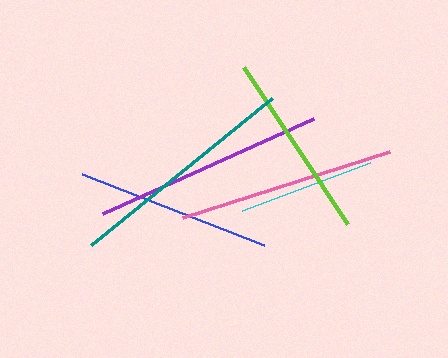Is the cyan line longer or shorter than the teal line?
The teal line is longer than the cyan line.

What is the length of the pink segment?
The pink segment is approximately 218 pixels long.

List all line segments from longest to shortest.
From longest to shortest: teal, purple, pink, blue, lime, cyan.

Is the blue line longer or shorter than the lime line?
The blue line is longer than the lime line.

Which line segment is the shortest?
The cyan line is the shortest at approximately 136 pixels.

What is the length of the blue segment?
The blue segment is approximately 195 pixels long.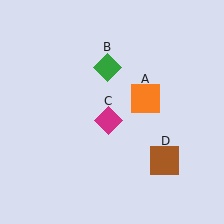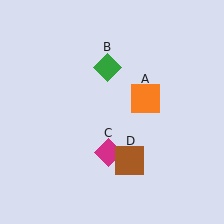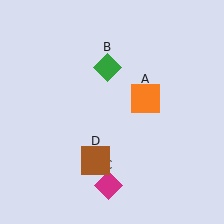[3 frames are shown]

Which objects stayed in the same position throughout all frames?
Orange square (object A) and green diamond (object B) remained stationary.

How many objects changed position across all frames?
2 objects changed position: magenta diamond (object C), brown square (object D).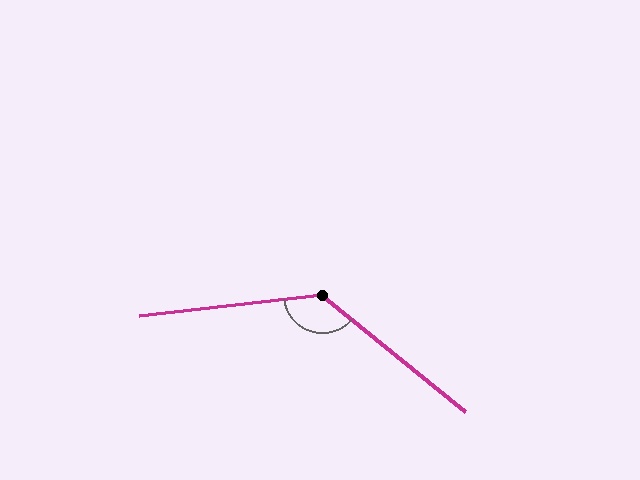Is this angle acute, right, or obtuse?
It is obtuse.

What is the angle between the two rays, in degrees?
Approximately 134 degrees.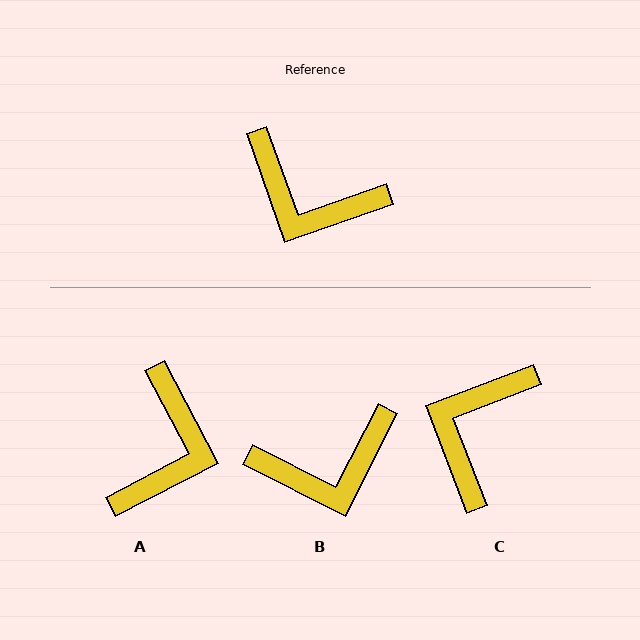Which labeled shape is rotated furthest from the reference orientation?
A, about 98 degrees away.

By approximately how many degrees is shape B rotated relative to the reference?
Approximately 44 degrees counter-clockwise.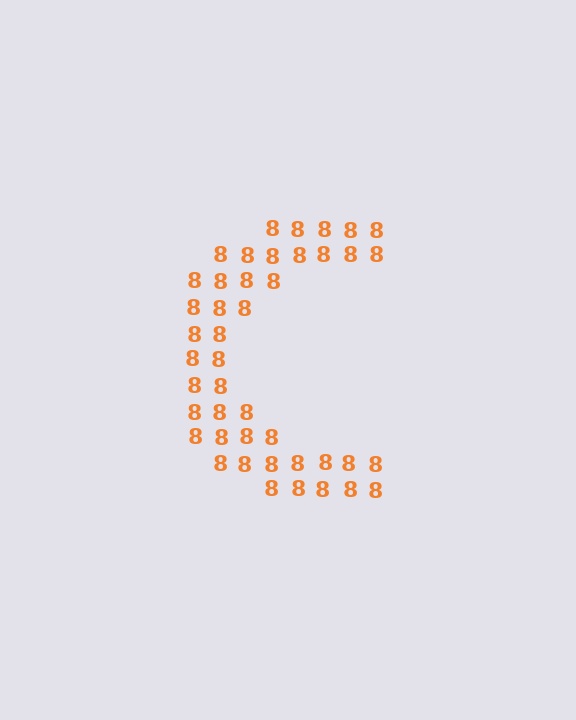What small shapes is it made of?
It is made of small digit 8's.